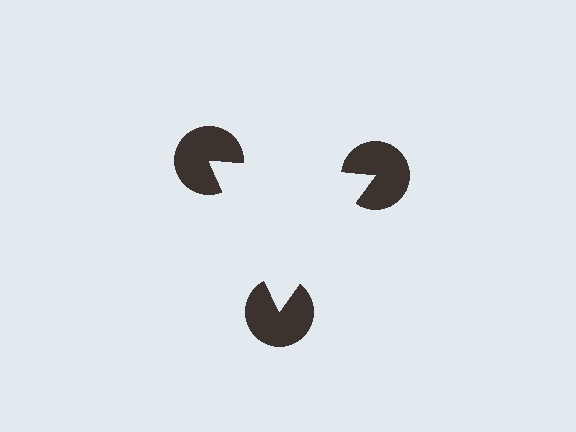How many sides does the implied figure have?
3 sides.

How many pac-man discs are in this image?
There are 3 — one at each vertex of the illusory triangle.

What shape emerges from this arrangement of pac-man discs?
An illusory triangle — its edges are inferred from the aligned wedge cuts in the pac-man discs, not physically drawn.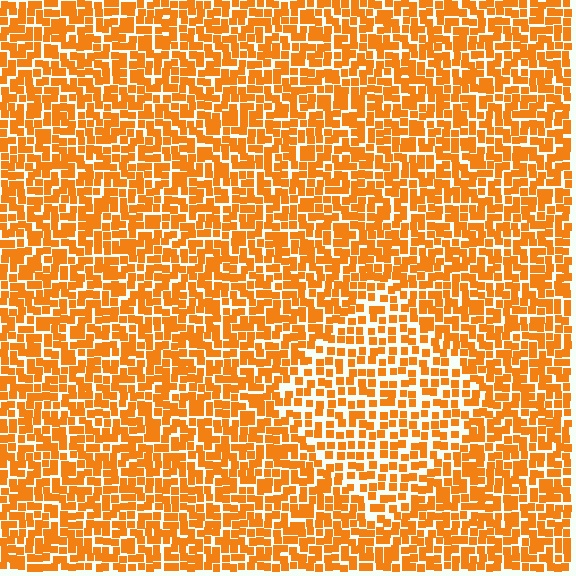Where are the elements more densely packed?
The elements are more densely packed outside the diamond boundary.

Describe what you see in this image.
The image contains small orange elements arranged at two different densities. A diamond-shaped region is visible where the elements are less densely packed than the surrounding area.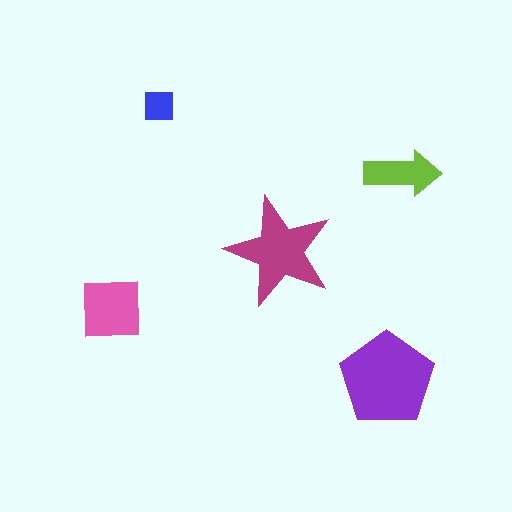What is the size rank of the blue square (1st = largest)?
5th.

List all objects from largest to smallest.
The purple pentagon, the magenta star, the pink square, the lime arrow, the blue square.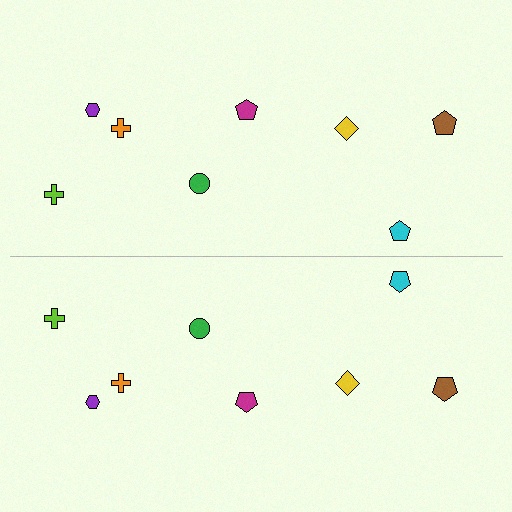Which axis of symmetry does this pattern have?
The pattern has a horizontal axis of symmetry running through the center of the image.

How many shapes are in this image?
There are 16 shapes in this image.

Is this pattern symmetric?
Yes, this pattern has bilateral (reflection) symmetry.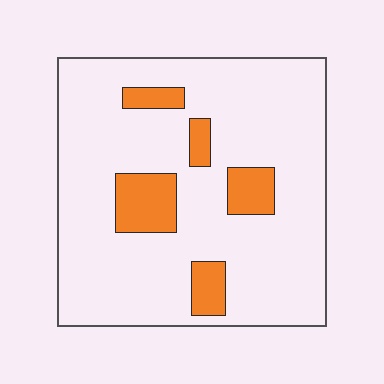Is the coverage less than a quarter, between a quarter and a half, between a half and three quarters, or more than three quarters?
Less than a quarter.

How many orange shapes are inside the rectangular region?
5.